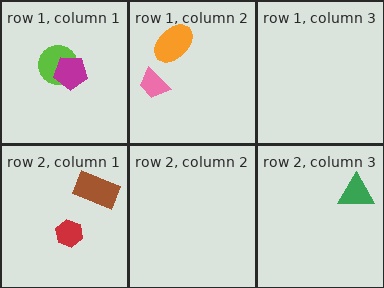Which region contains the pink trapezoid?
The row 1, column 2 region.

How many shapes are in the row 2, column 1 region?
2.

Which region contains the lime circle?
The row 1, column 1 region.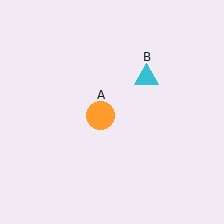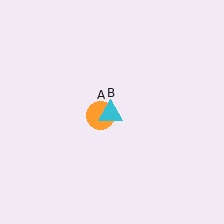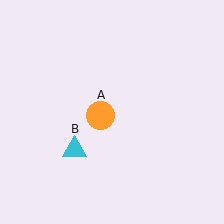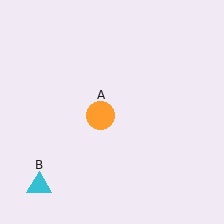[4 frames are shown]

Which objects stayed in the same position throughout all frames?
Orange circle (object A) remained stationary.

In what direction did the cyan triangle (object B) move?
The cyan triangle (object B) moved down and to the left.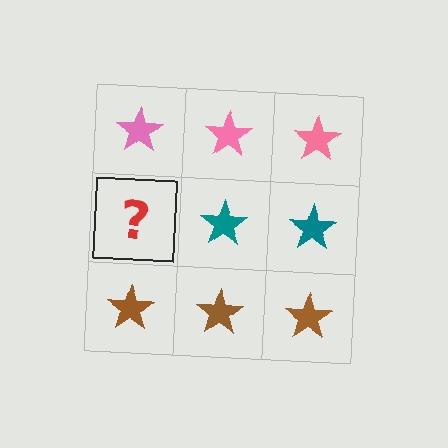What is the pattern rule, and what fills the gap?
The rule is that each row has a consistent color. The gap should be filled with a teal star.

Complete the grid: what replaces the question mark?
The question mark should be replaced with a teal star.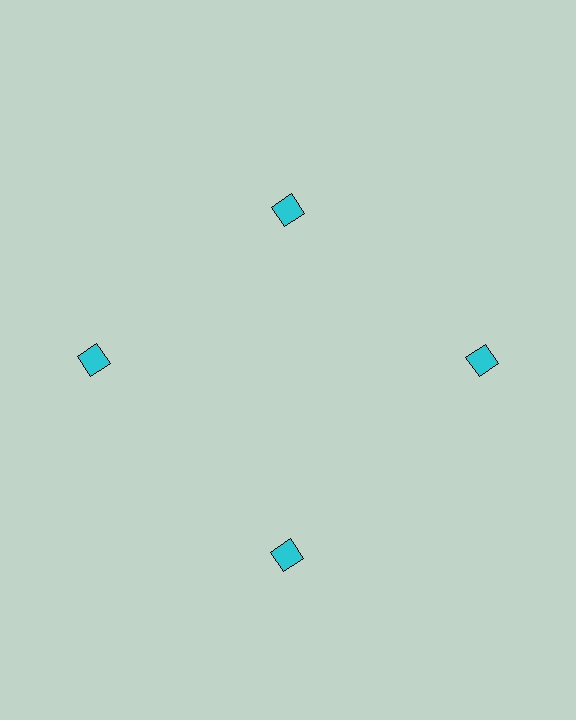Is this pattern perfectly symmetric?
No. The 4 cyan squares are arranged in a ring, but one element near the 12 o'clock position is pulled inward toward the center, breaking the 4-fold rotational symmetry.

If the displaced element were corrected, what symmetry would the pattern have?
It would have 4-fold rotational symmetry — the pattern would map onto itself every 90 degrees.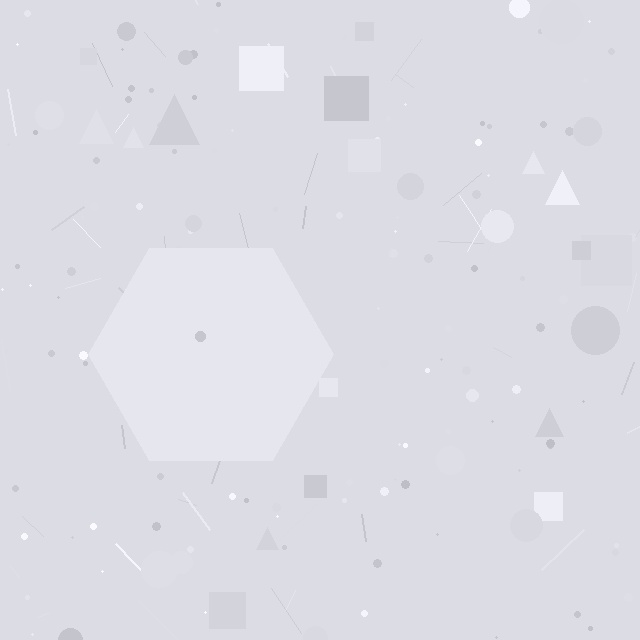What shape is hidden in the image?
A hexagon is hidden in the image.